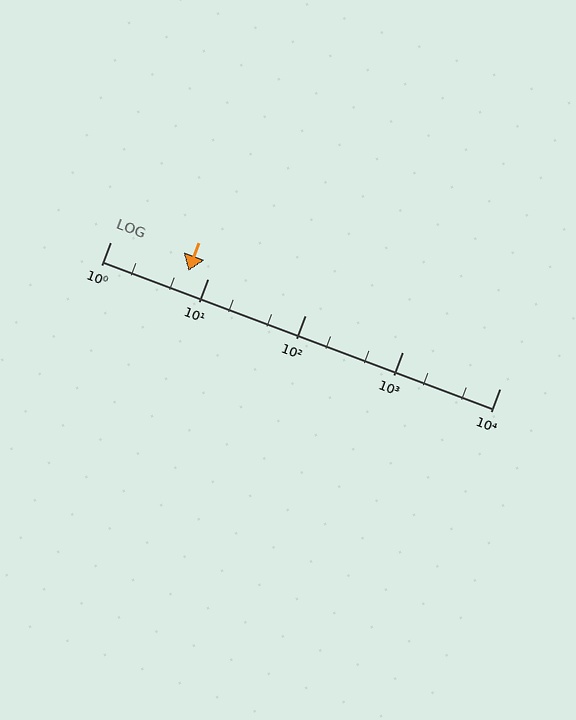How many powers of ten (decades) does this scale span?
The scale spans 4 decades, from 1 to 10000.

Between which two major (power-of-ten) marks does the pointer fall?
The pointer is between 1 and 10.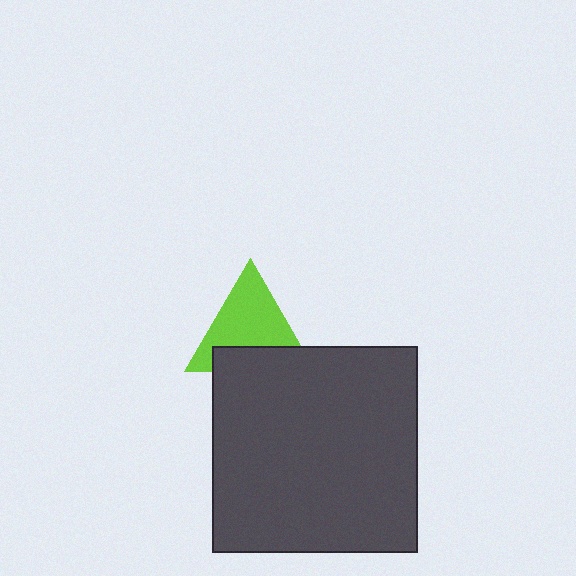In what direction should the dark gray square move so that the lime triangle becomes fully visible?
The dark gray square should move down. That is the shortest direction to clear the overlap and leave the lime triangle fully visible.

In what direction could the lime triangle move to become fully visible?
The lime triangle could move up. That would shift it out from behind the dark gray square entirely.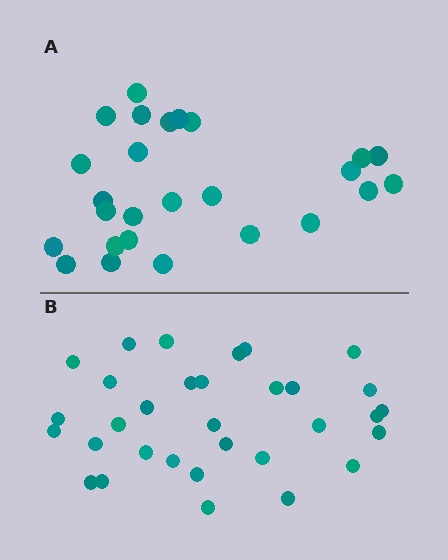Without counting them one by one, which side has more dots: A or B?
Region B (the bottom region) has more dots.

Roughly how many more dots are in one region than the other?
Region B has about 6 more dots than region A.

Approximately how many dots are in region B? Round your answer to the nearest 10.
About 30 dots. (The exact count is 32, which rounds to 30.)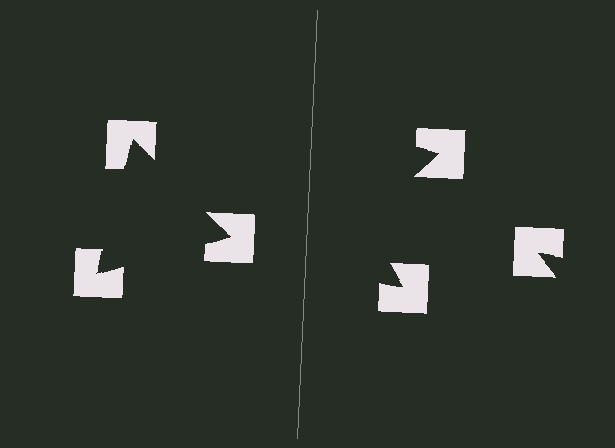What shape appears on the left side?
An illusory triangle.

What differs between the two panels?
The notched squares are positioned identically on both sides; only the wedge orientations differ. On the left they align to a triangle; on the right they are misaligned.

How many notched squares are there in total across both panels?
6 — 3 on each side.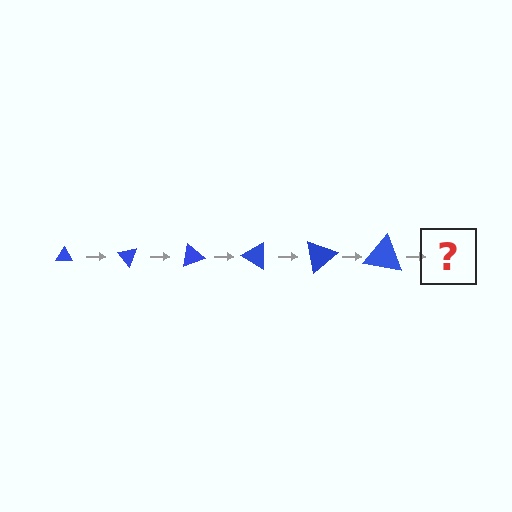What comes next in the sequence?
The next element should be a triangle, larger than the previous one and rotated 300 degrees from the start.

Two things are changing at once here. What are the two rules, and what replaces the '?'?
The two rules are that the triangle grows larger each step and it rotates 50 degrees each step. The '?' should be a triangle, larger than the previous one and rotated 300 degrees from the start.